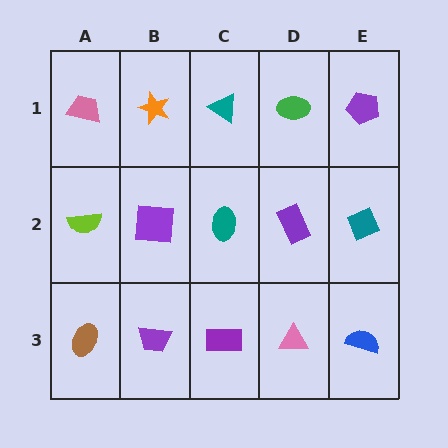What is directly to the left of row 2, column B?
A lime semicircle.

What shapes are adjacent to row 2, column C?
A teal triangle (row 1, column C), a purple rectangle (row 3, column C), a purple square (row 2, column B), a purple rectangle (row 2, column D).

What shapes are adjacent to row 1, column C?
A teal ellipse (row 2, column C), an orange star (row 1, column B), a green ellipse (row 1, column D).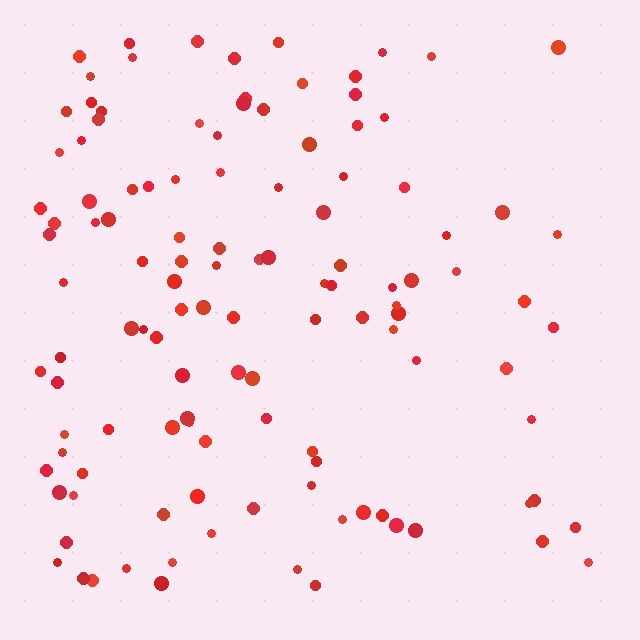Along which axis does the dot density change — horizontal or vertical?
Horizontal.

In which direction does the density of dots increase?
From right to left, with the left side densest.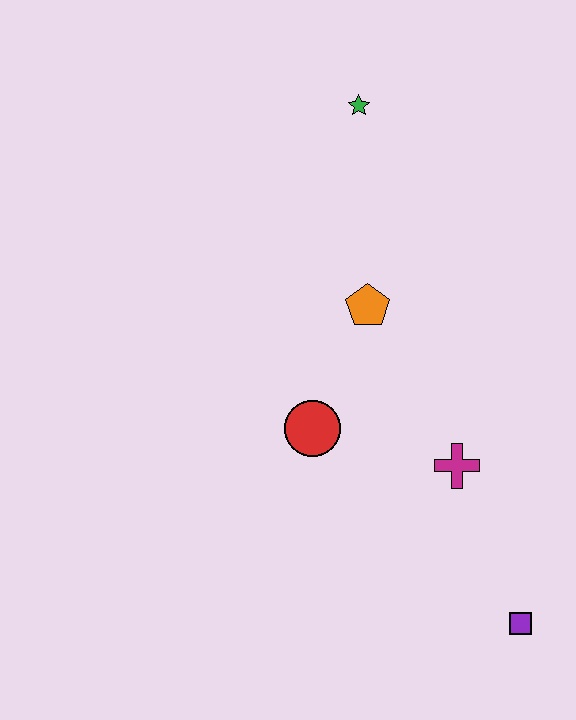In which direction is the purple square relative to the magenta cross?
The purple square is below the magenta cross.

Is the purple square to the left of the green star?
No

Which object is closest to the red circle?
The orange pentagon is closest to the red circle.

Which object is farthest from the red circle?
The green star is farthest from the red circle.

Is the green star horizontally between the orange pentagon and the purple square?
No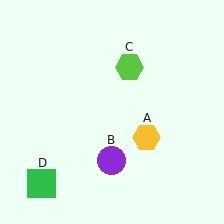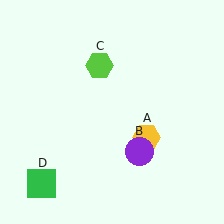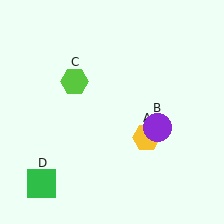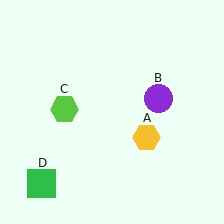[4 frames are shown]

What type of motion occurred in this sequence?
The purple circle (object B), lime hexagon (object C) rotated counterclockwise around the center of the scene.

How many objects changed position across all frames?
2 objects changed position: purple circle (object B), lime hexagon (object C).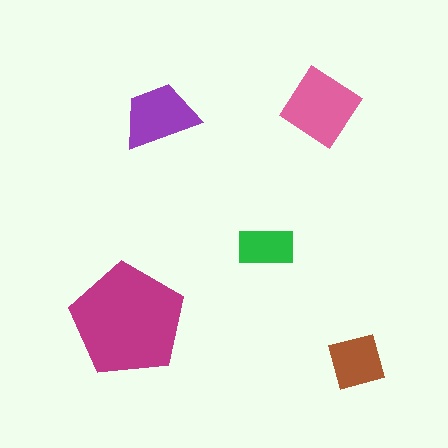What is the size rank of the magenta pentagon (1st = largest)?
1st.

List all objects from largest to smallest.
The magenta pentagon, the pink diamond, the purple trapezoid, the brown diamond, the green rectangle.